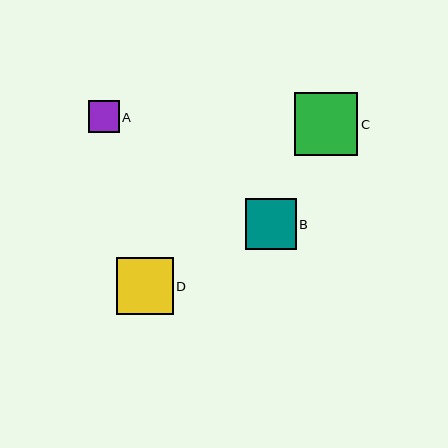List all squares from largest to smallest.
From largest to smallest: C, D, B, A.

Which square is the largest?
Square C is the largest with a size of approximately 63 pixels.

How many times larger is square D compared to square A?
Square D is approximately 1.8 times the size of square A.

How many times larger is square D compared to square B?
Square D is approximately 1.1 times the size of square B.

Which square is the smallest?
Square A is the smallest with a size of approximately 31 pixels.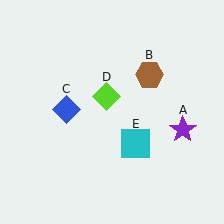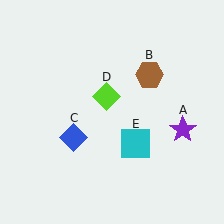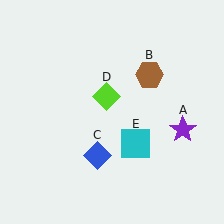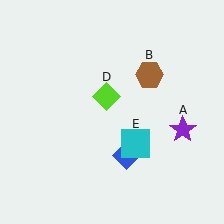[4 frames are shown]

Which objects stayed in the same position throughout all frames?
Purple star (object A) and brown hexagon (object B) and lime diamond (object D) and cyan square (object E) remained stationary.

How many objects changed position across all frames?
1 object changed position: blue diamond (object C).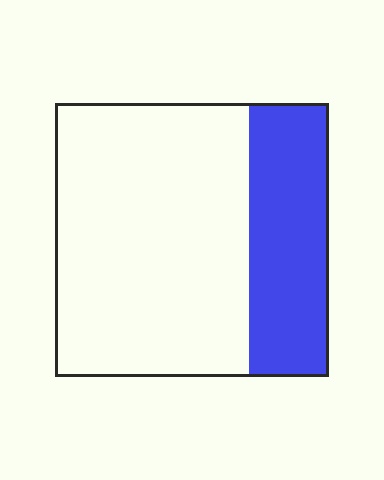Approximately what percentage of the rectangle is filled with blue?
Approximately 30%.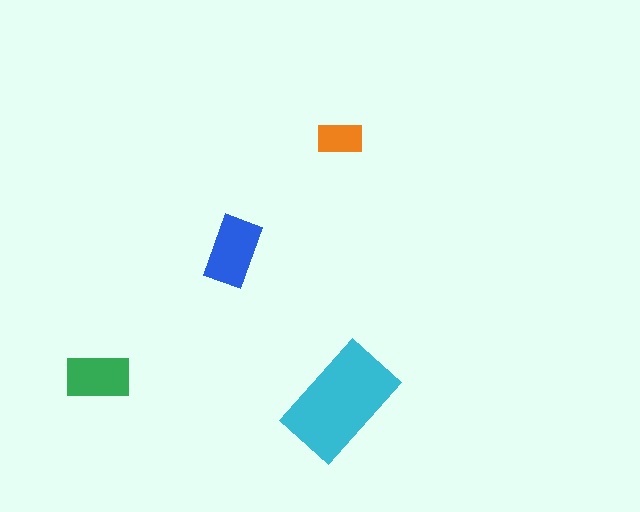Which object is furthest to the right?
The cyan rectangle is rightmost.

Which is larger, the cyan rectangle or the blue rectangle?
The cyan one.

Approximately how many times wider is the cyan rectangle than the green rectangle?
About 2 times wider.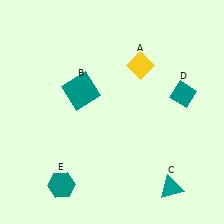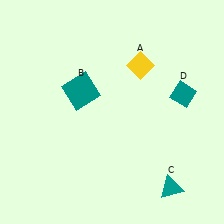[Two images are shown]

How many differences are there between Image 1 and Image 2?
There is 1 difference between the two images.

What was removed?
The teal hexagon (E) was removed in Image 2.